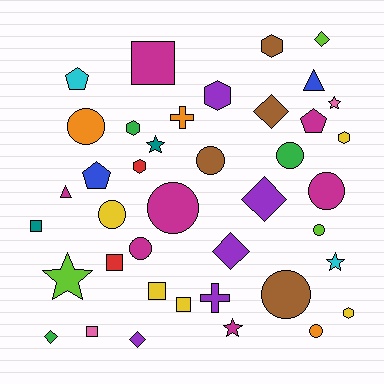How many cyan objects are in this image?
There are 2 cyan objects.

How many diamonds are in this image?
There are 6 diamonds.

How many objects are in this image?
There are 40 objects.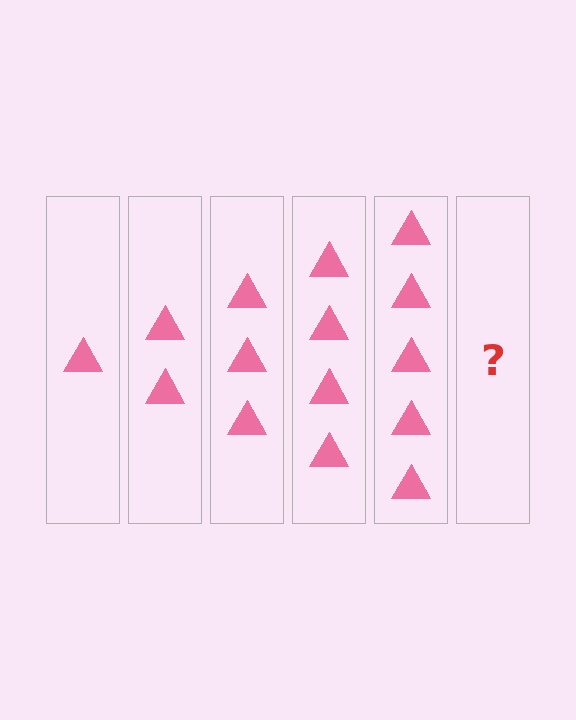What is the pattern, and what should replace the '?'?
The pattern is that each step adds one more triangle. The '?' should be 6 triangles.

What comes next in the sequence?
The next element should be 6 triangles.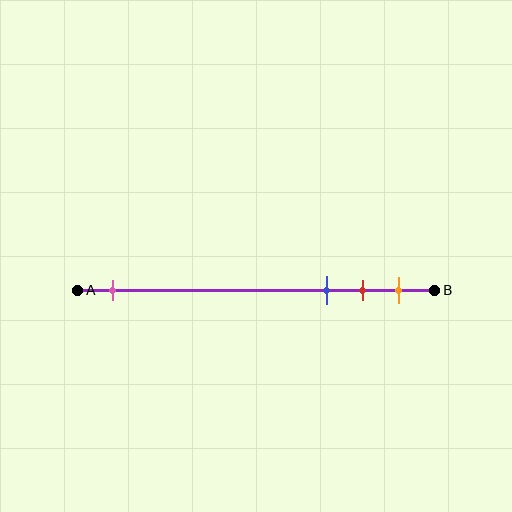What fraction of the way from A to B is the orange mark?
The orange mark is approximately 90% (0.9) of the way from A to B.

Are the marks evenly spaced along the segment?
No, the marks are not evenly spaced.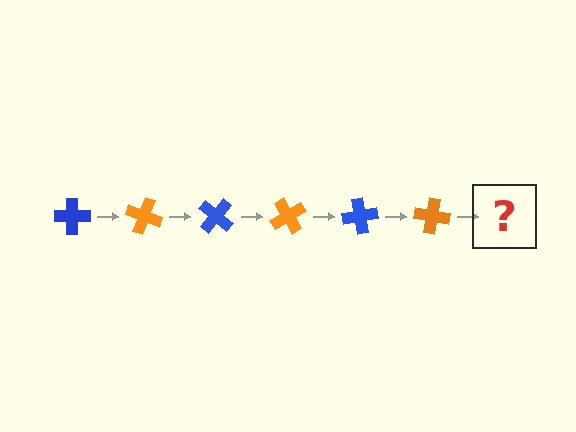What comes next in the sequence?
The next element should be a blue cross, rotated 120 degrees from the start.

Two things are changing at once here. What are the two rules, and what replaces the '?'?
The two rules are that it rotates 20 degrees each step and the color cycles through blue and orange. The '?' should be a blue cross, rotated 120 degrees from the start.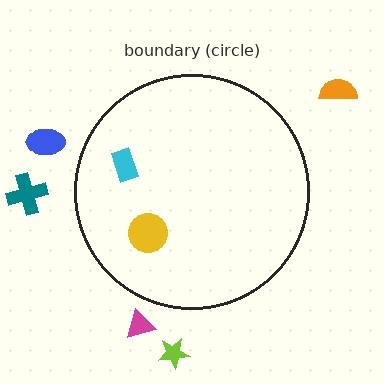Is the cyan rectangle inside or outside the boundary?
Inside.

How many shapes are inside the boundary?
2 inside, 5 outside.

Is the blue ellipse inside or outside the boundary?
Outside.